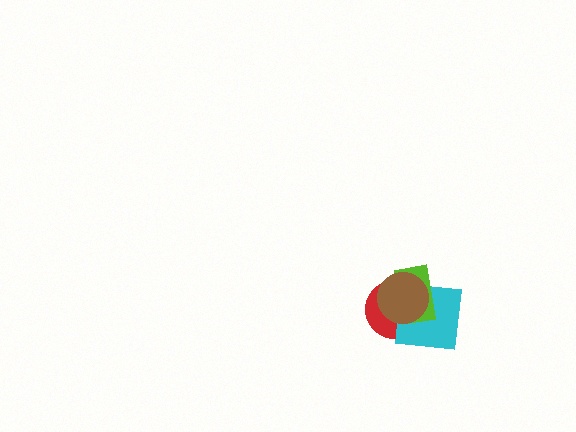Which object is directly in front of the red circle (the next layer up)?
The cyan square is directly in front of the red circle.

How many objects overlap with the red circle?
3 objects overlap with the red circle.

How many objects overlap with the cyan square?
3 objects overlap with the cyan square.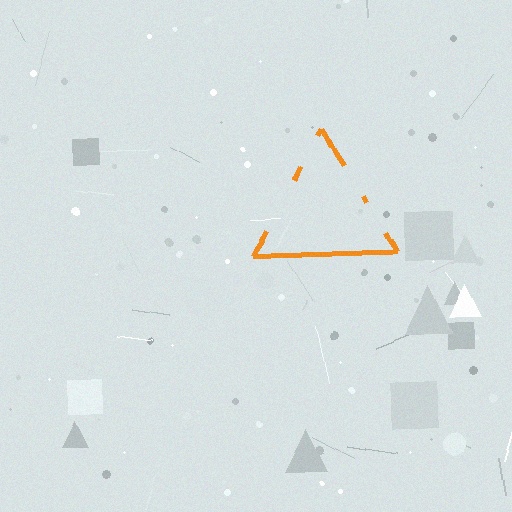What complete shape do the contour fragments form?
The contour fragments form a triangle.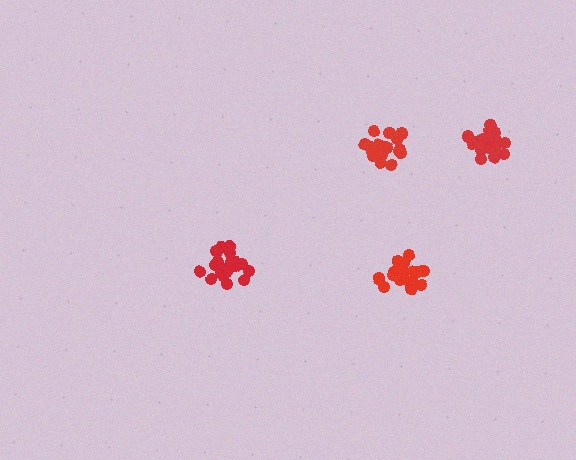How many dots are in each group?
Group 1: 20 dots, Group 2: 20 dots, Group 3: 21 dots, Group 4: 21 dots (82 total).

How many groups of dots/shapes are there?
There are 4 groups.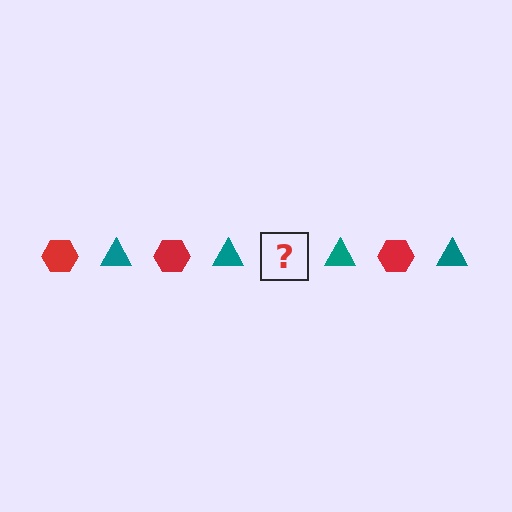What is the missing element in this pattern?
The missing element is a red hexagon.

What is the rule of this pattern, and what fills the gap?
The rule is that the pattern alternates between red hexagon and teal triangle. The gap should be filled with a red hexagon.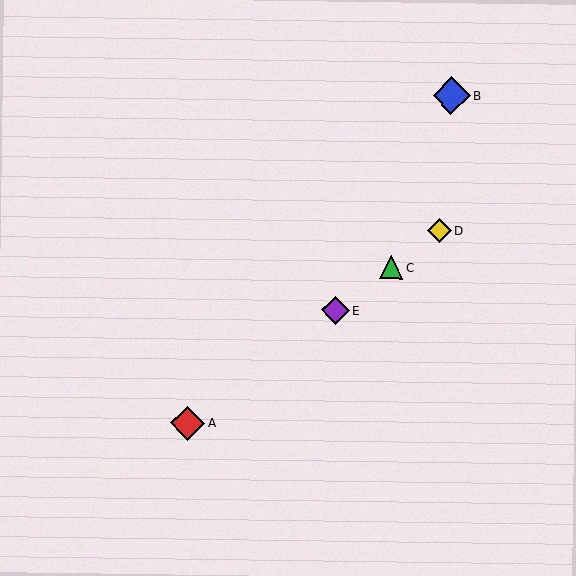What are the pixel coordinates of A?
Object A is at (188, 423).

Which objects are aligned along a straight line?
Objects A, C, D, E are aligned along a straight line.